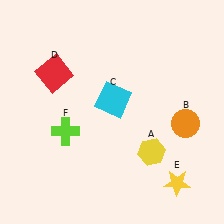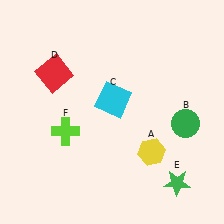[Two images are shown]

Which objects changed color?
B changed from orange to green. E changed from yellow to green.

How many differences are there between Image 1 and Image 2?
There are 2 differences between the two images.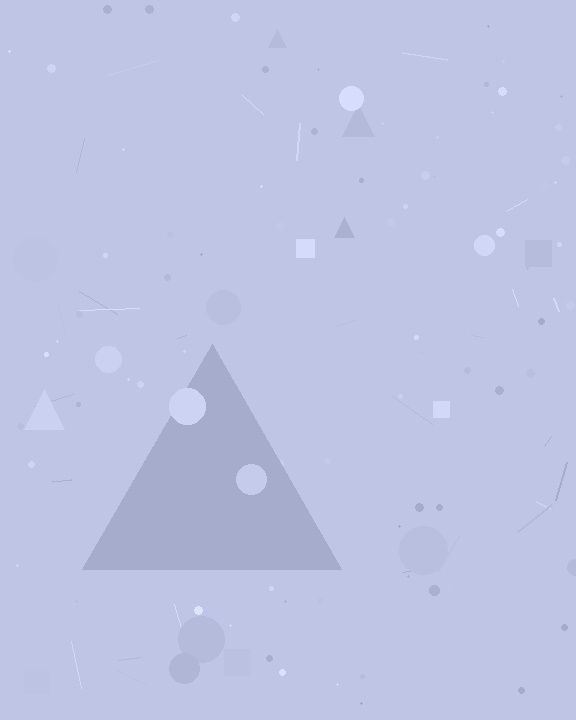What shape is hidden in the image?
A triangle is hidden in the image.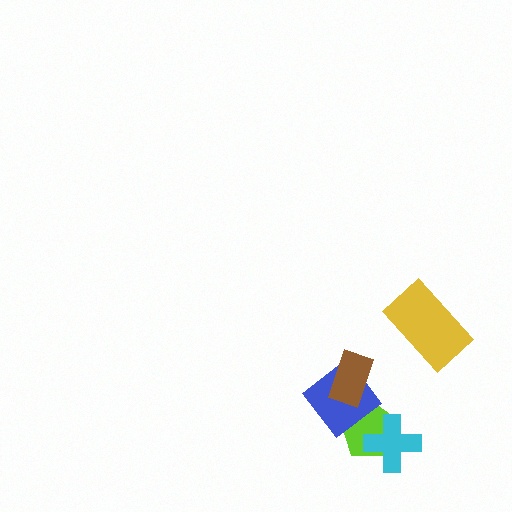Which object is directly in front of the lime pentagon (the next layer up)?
The cyan cross is directly in front of the lime pentagon.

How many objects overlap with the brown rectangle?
1 object overlaps with the brown rectangle.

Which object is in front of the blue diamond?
The brown rectangle is in front of the blue diamond.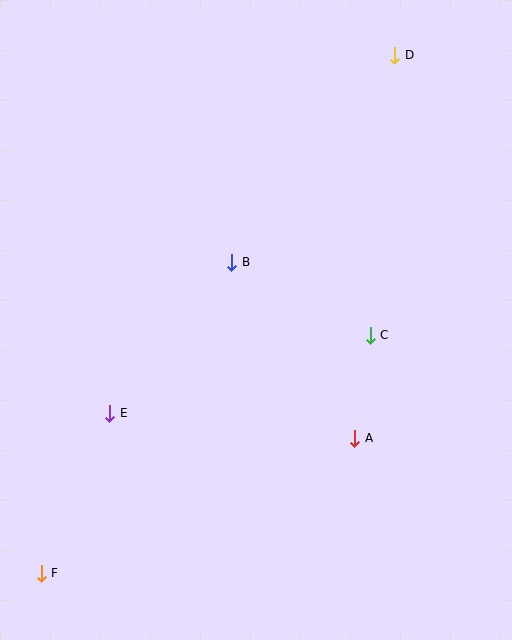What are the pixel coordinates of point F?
Point F is at (41, 573).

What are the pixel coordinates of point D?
Point D is at (395, 55).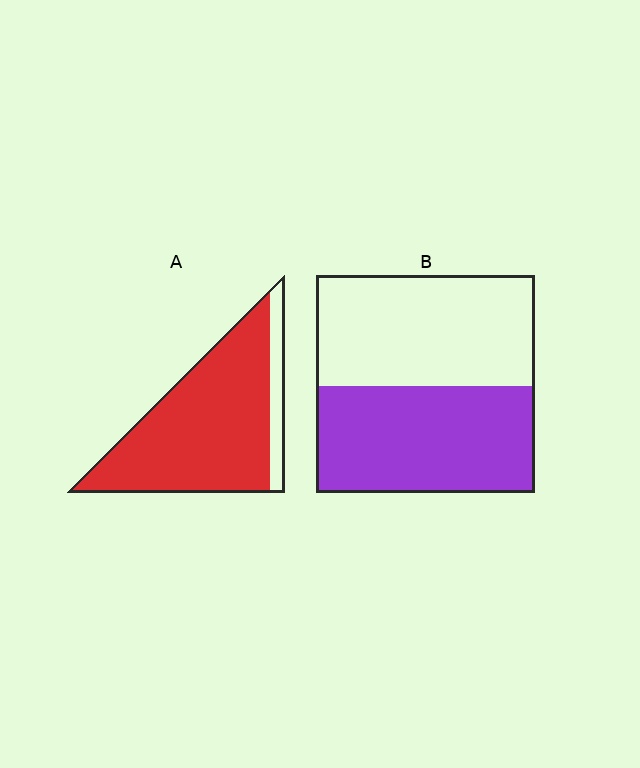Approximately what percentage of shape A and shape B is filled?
A is approximately 85% and B is approximately 50%.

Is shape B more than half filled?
Roughly half.